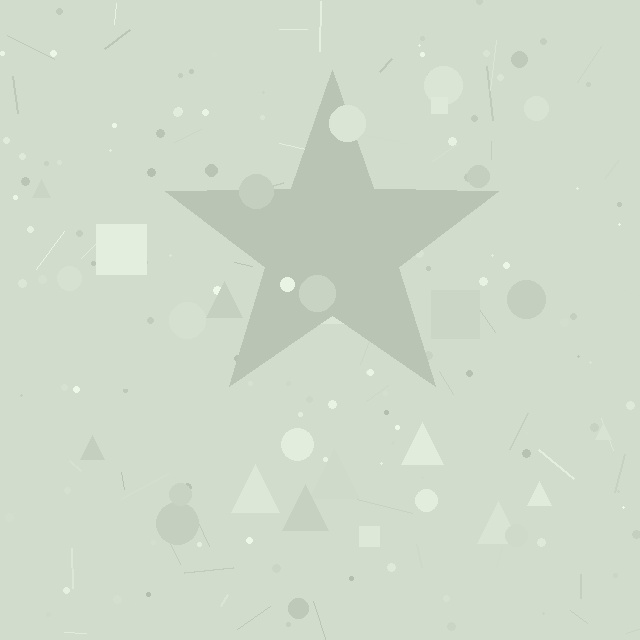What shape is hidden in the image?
A star is hidden in the image.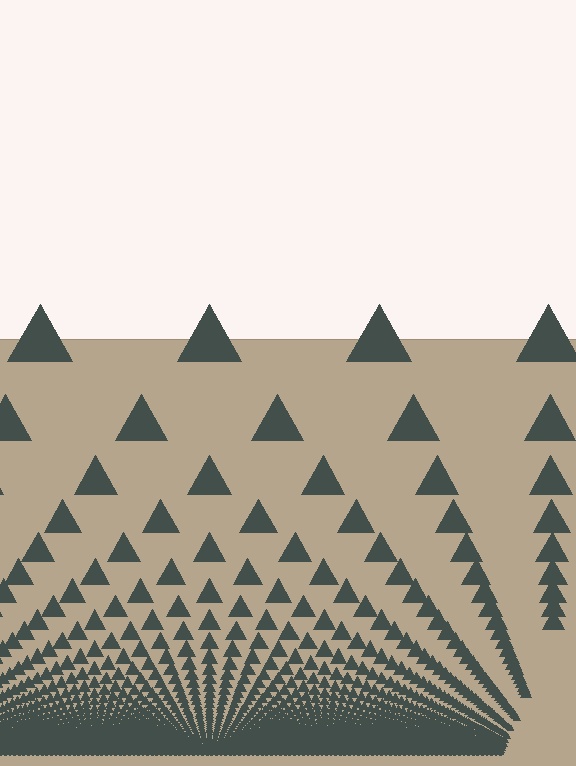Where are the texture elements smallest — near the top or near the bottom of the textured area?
Near the bottom.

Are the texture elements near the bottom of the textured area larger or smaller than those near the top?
Smaller. The gradient is inverted — elements near the bottom are smaller and denser.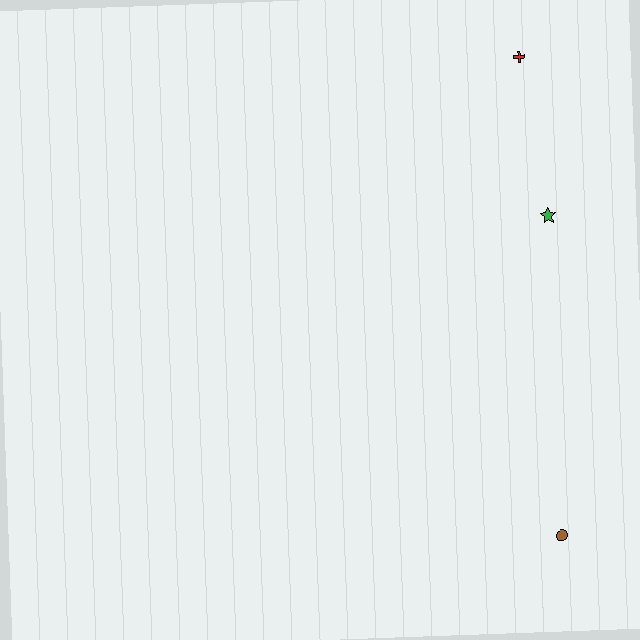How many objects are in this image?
There are 3 objects.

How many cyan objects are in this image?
There are no cyan objects.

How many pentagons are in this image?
There are no pentagons.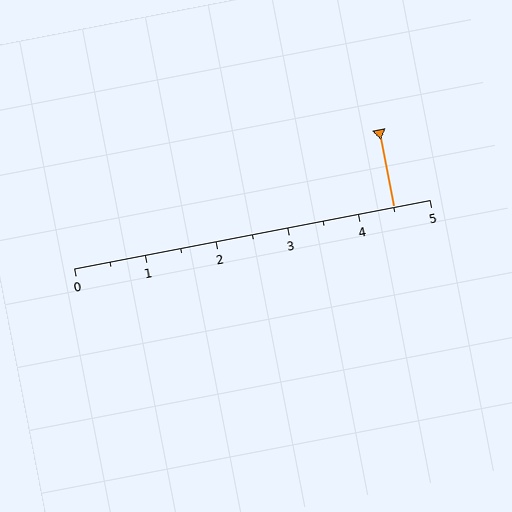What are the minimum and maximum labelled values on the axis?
The axis runs from 0 to 5.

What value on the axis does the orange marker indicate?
The marker indicates approximately 4.5.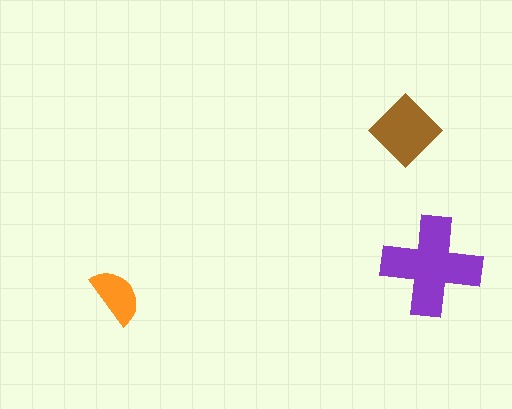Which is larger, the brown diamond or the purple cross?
The purple cross.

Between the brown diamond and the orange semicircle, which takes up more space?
The brown diamond.